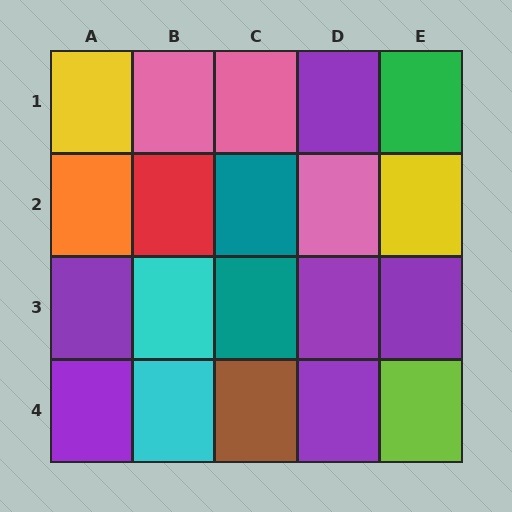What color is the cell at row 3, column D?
Purple.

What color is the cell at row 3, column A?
Purple.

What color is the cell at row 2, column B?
Red.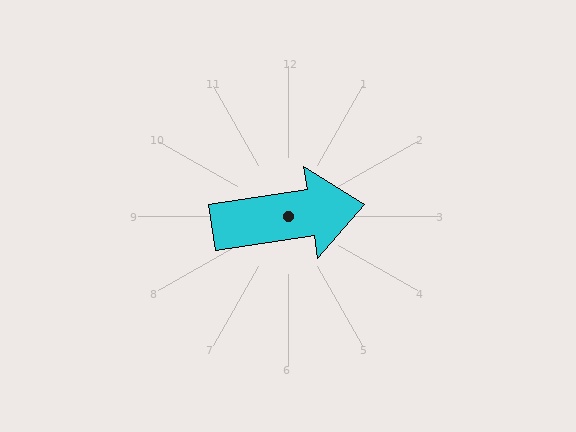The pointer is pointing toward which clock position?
Roughly 3 o'clock.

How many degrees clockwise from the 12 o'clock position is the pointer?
Approximately 82 degrees.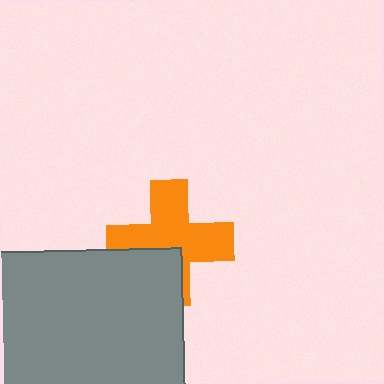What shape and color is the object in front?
The object in front is a gray rectangle.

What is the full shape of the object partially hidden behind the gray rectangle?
The partially hidden object is an orange cross.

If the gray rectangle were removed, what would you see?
You would see the complete orange cross.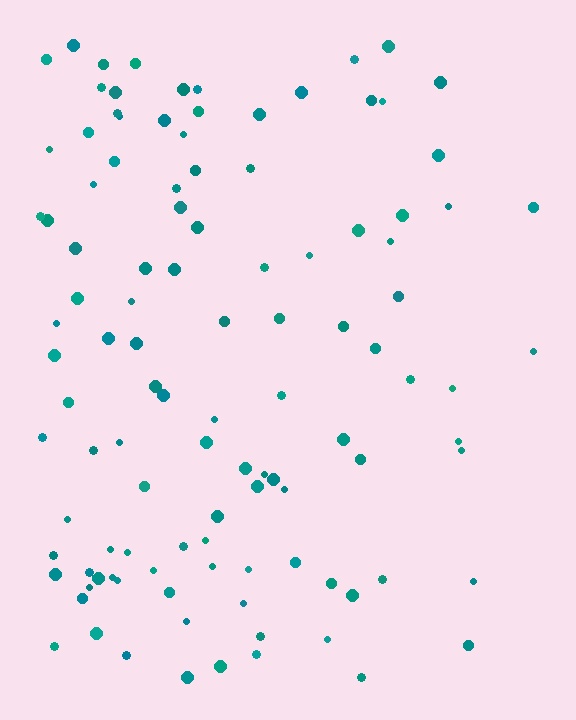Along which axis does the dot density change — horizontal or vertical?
Horizontal.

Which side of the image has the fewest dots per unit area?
The right.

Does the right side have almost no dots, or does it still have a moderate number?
Still a moderate number, just noticeably fewer than the left.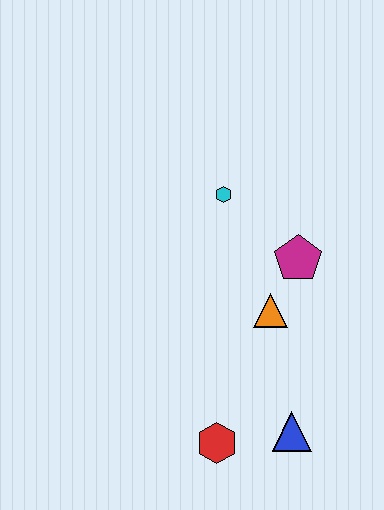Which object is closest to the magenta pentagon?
The orange triangle is closest to the magenta pentagon.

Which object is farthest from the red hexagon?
The cyan hexagon is farthest from the red hexagon.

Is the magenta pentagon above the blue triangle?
Yes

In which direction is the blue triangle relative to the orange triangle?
The blue triangle is below the orange triangle.